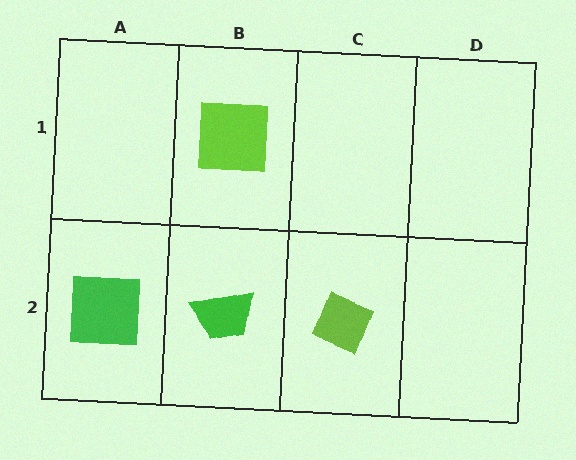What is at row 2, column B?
A green trapezoid.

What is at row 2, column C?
A lime diamond.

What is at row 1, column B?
A lime square.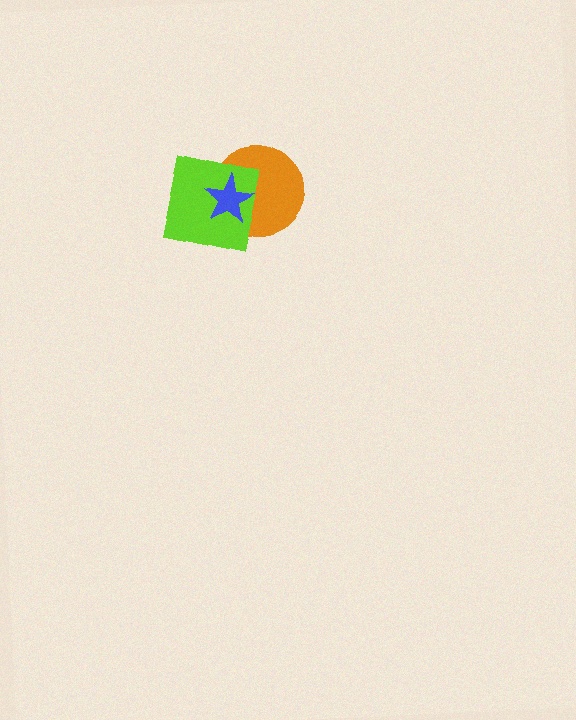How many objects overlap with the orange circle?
2 objects overlap with the orange circle.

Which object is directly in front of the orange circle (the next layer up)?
The lime square is directly in front of the orange circle.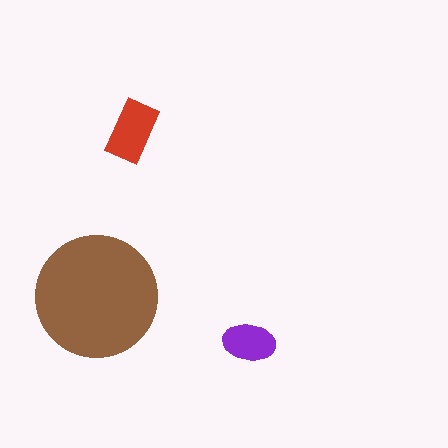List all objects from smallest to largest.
The purple ellipse, the red rectangle, the brown circle.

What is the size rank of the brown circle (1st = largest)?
1st.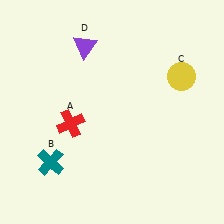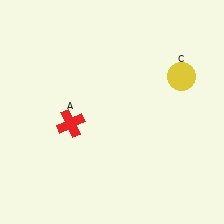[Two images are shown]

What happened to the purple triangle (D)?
The purple triangle (D) was removed in Image 2. It was in the top-left area of Image 1.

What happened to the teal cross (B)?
The teal cross (B) was removed in Image 2. It was in the bottom-left area of Image 1.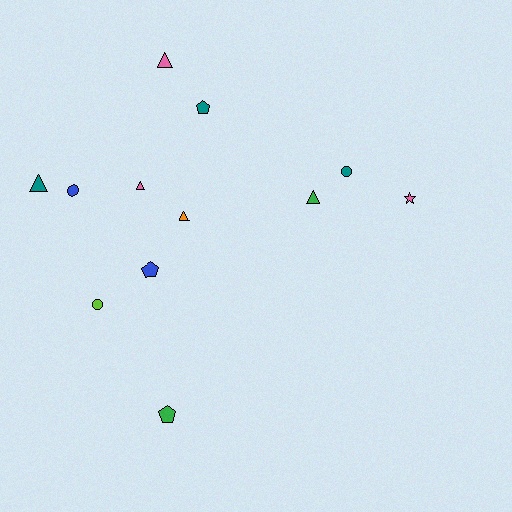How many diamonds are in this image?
There are no diamonds.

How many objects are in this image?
There are 12 objects.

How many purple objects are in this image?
There are no purple objects.